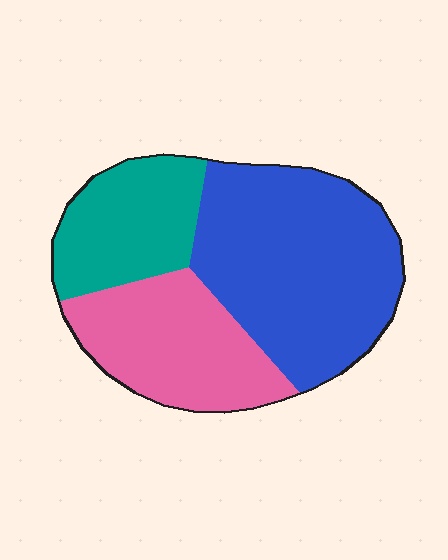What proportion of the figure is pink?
Pink takes up between a quarter and a half of the figure.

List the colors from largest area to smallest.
From largest to smallest: blue, pink, teal.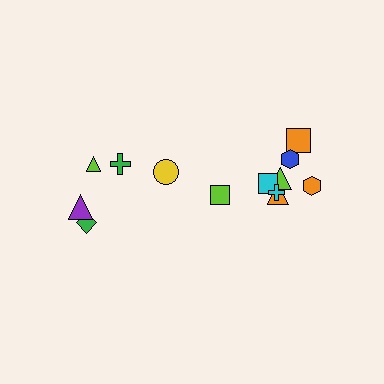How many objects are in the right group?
There are 8 objects.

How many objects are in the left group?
There are 5 objects.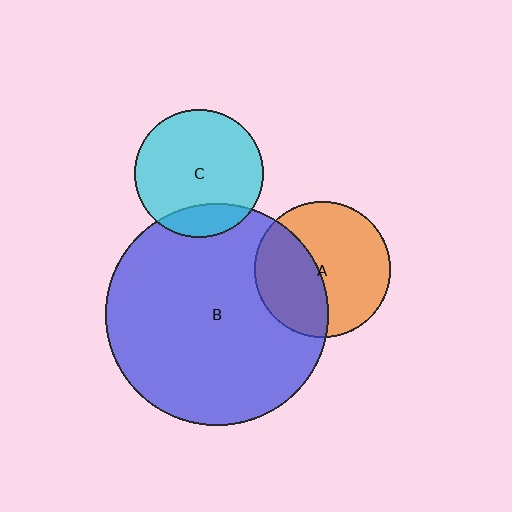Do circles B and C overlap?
Yes.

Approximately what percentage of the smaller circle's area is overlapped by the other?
Approximately 15%.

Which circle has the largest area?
Circle B (blue).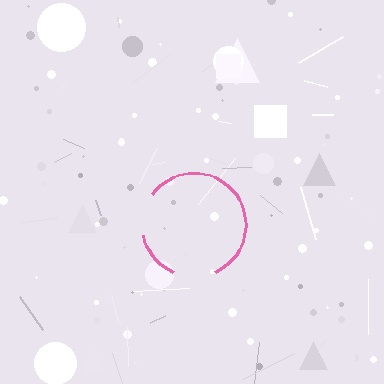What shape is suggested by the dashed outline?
The dashed outline suggests a circle.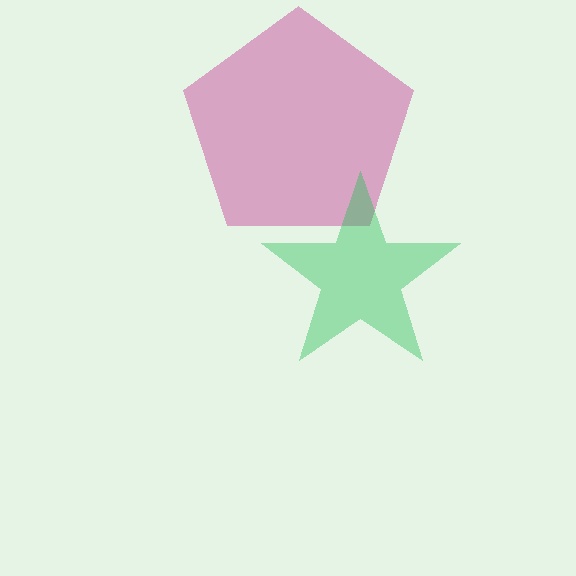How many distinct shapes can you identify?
There are 2 distinct shapes: a magenta pentagon, a green star.